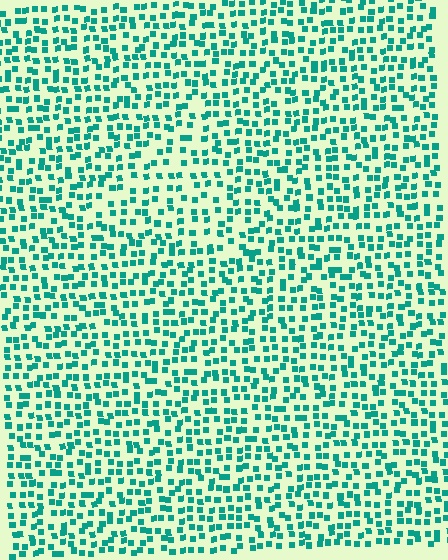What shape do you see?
I see a triangle.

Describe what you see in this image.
The image contains small teal elements arranged at two different densities. A triangle-shaped region is visible where the elements are less densely packed than the surrounding area.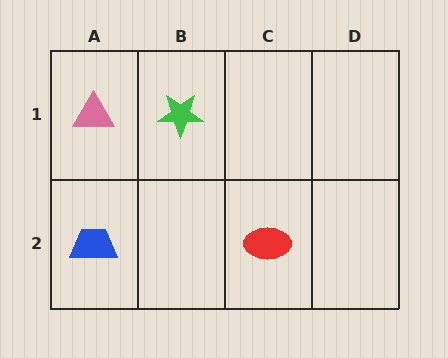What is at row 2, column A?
A blue trapezoid.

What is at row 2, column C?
A red ellipse.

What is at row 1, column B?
A green star.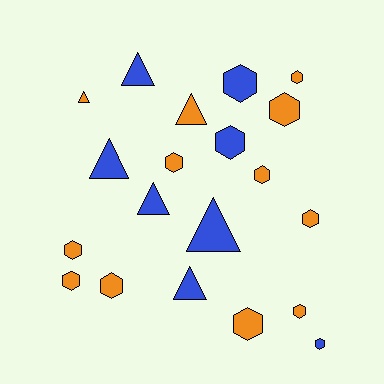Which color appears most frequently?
Orange, with 12 objects.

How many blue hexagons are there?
There are 3 blue hexagons.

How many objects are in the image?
There are 20 objects.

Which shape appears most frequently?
Hexagon, with 13 objects.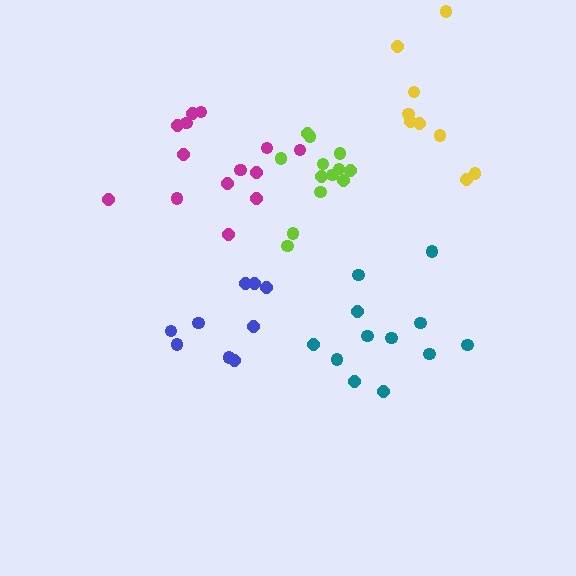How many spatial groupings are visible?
There are 5 spatial groupings.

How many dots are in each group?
Group 1: 14 dots, Group 2: 13 dots, Group 3: 9 dots, Group 4: 9 dots, Group 5: 12 dots (57 total).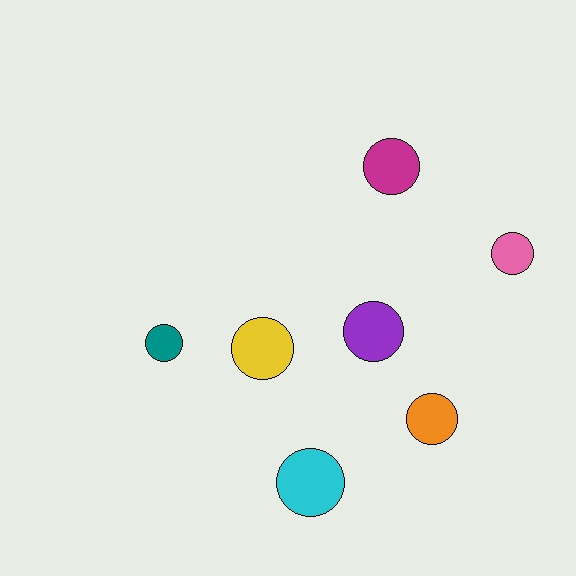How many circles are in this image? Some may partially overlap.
There are 7 circles.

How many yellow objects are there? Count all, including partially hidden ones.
There is 1 yellow object.